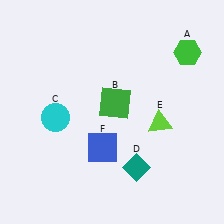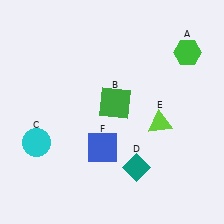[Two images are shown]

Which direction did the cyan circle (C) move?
The cyan circle (C) moved down.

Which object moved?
The cyan circle (C) moved down.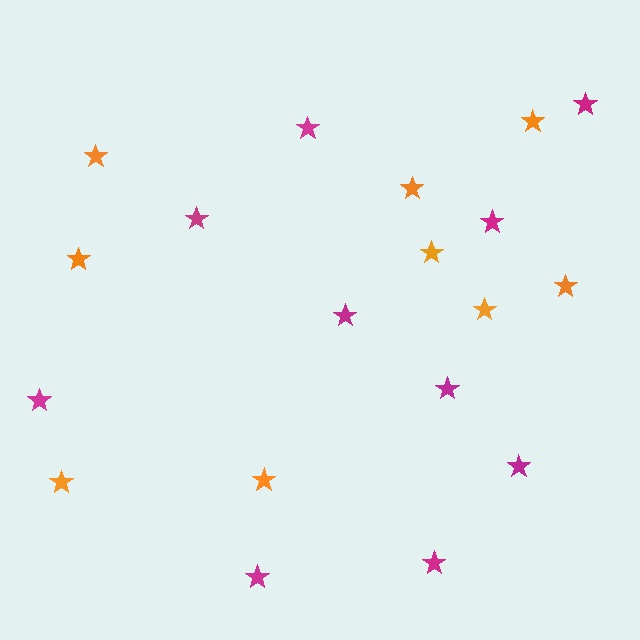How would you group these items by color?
There are 2 groups: one group of orange stars (9) and one group of magenta stars (10).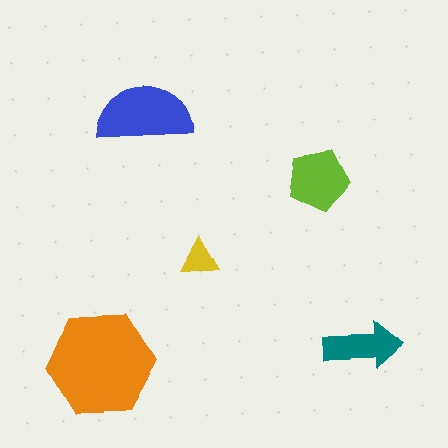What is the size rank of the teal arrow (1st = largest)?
4th.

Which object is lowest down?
The orange hexagon is bottommost.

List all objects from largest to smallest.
The orange hexagon, the blue semicircle, the lime pentagon, the teal arrow, the yellow triangle.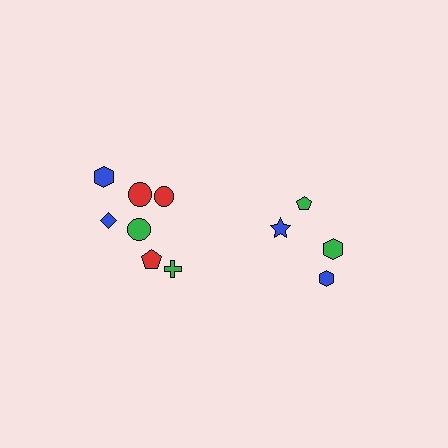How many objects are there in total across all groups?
There are 11 objects.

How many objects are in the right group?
There are 4 objects.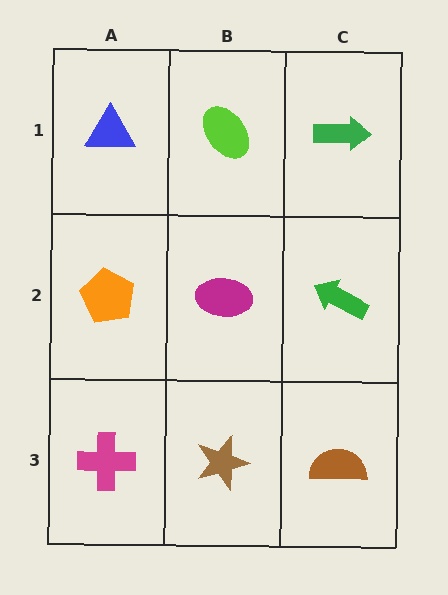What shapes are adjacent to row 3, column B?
A magenta ellipse (row 2, column B), a magenta cross (row 3, column A), a brown semicircle (row 3, column C).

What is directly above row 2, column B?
A lime ellipse.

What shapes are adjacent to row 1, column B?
A magenta ellipse (row 2, column B), a blue triangle (row 1, column A), a green arrow (row 1, column C).